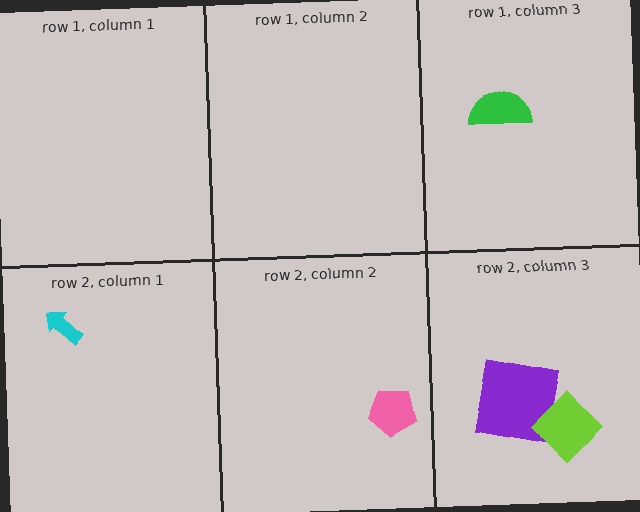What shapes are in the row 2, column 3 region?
The purple square, the lime diamond.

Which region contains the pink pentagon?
The row 2, column 2 region.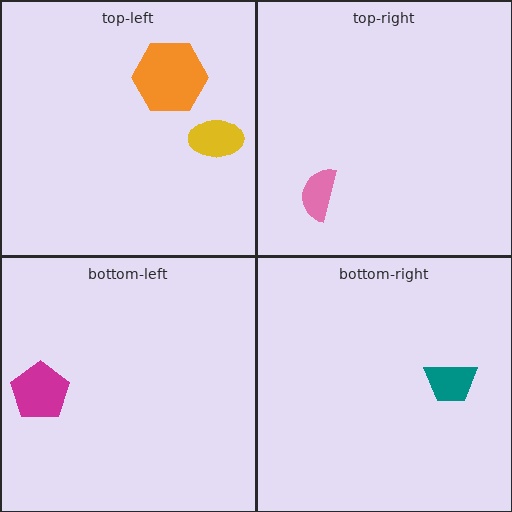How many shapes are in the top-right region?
1.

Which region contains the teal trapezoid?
The bottom-right region.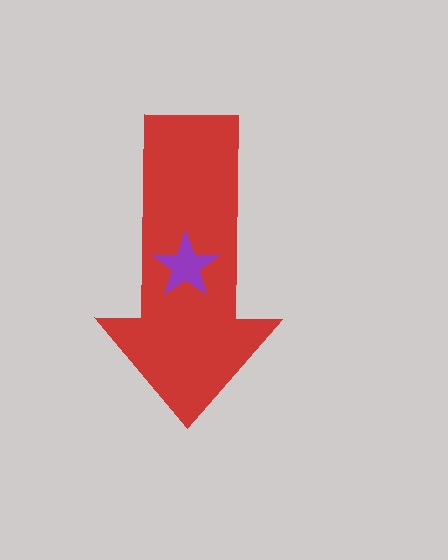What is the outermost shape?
The red arrow.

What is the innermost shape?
The purple star.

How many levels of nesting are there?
2.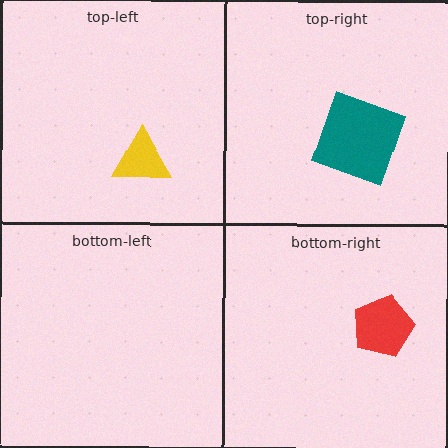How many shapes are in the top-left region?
1.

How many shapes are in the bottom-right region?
1.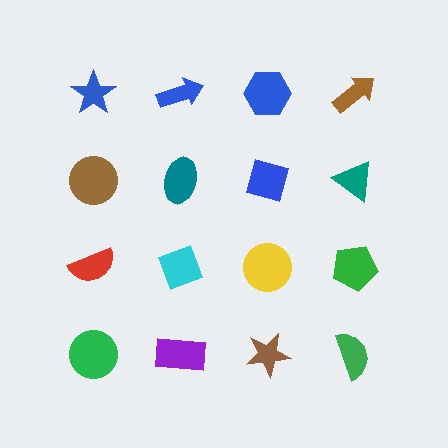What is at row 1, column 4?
A brown arrow.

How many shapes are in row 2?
4 shapes.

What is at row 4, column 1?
A green circle.